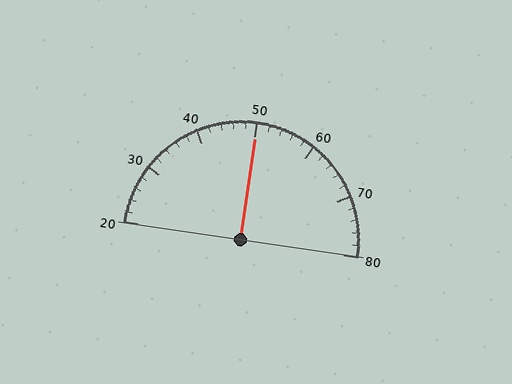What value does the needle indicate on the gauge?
The needle indicates approximately 50.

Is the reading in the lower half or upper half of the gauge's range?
The reading is in the upper half of the range (20 to 80).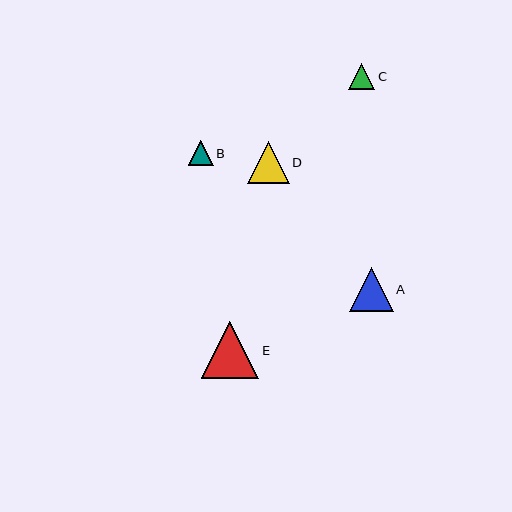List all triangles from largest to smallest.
From largest to smallest: E, A, D, C, B.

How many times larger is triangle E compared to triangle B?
Triangle E is approximately 2.3 times the size of triangle B.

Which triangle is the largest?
Triangle E is the largest with a size of approximately 57 pixels.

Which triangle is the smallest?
Triangle B is the smallest with a size of approximately 25 pixels.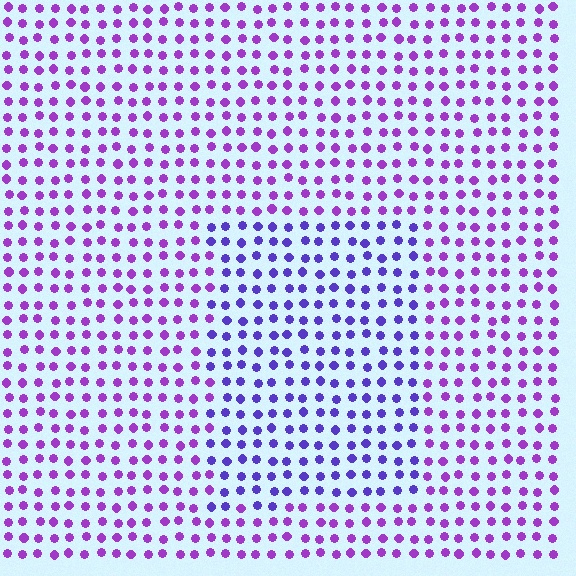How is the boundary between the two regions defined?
The boundary is defined purely by a slight shift in hue (about 31 degrees). Spacing, size, and orientation are identical on both sides.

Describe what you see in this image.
The image is filled with small purple elements in a uniform arrangement. A rectangle-shaped region is visible where the elements are tinted to a slightly different hue, forming a subtle color boundary.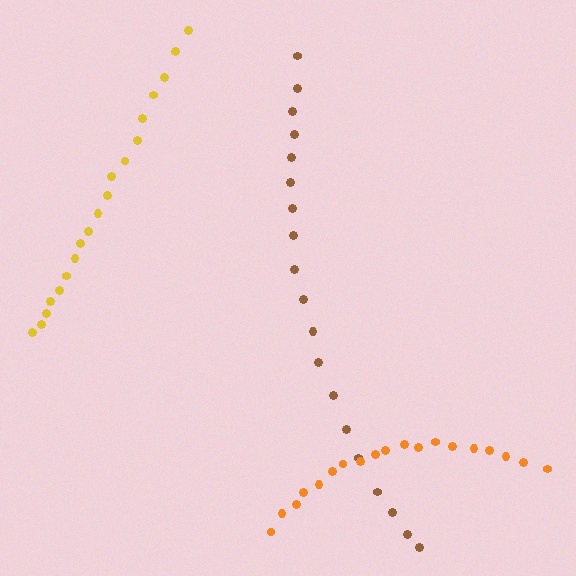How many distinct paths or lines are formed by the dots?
There are 3 distinct paths.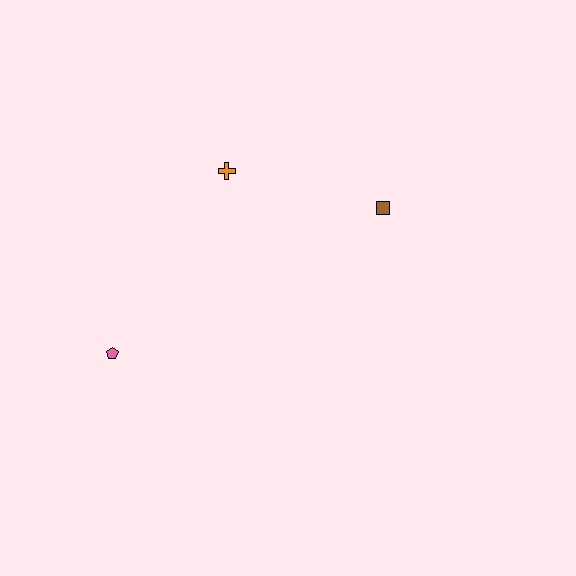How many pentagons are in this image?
There is 1 pentagon.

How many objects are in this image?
There are 3 objects.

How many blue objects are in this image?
There are no blue objects.